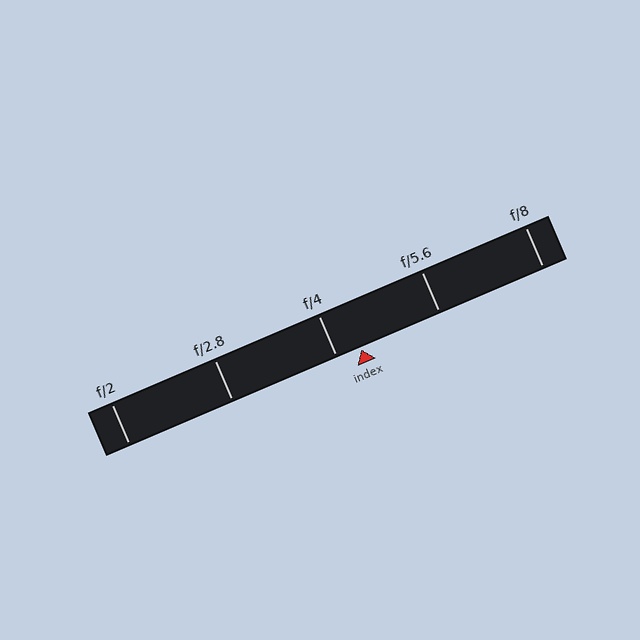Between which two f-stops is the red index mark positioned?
The index mark is between f/4 and f/5.6.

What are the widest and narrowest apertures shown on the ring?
The widest aperture shown is f/2 and the narrowest is f/8.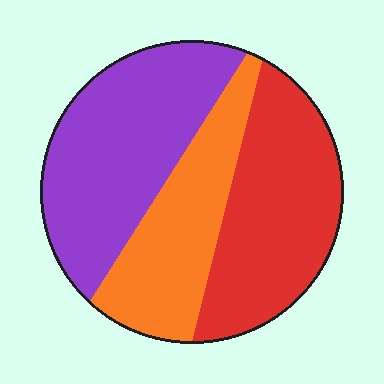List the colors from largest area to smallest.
From largest to smallest: purple, red, orange.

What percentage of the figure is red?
Red takes up about one third (1/3) of the figure.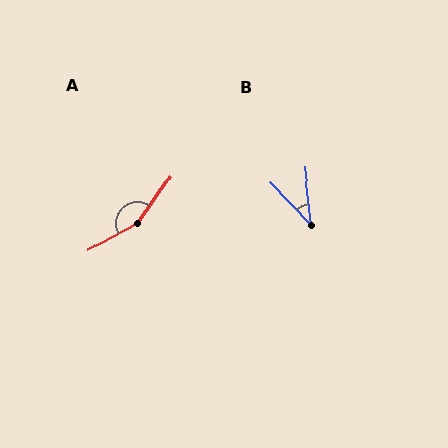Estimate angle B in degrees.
Approximately 37 degrees.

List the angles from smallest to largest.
B (37°), A (153°).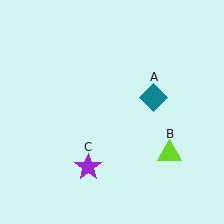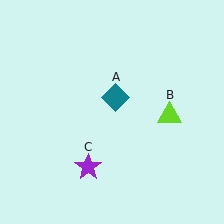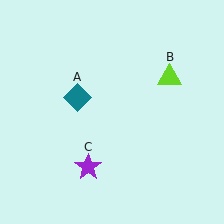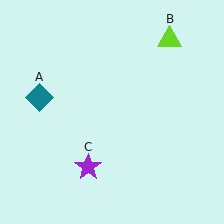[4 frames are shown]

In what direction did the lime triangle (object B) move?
The lime triangle (object B) moved up.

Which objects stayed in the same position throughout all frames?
Purple star (object C) remained stationary.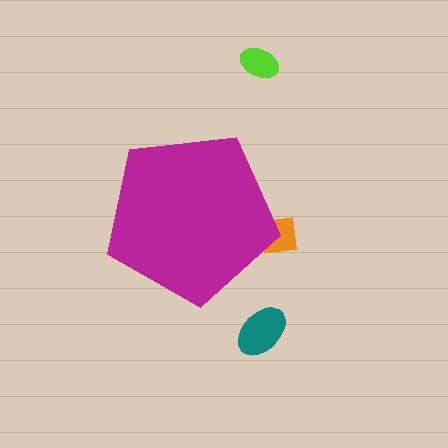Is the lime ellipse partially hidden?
No, the lime ellipse is fully visible.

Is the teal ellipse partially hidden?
No, the teal ellipse is fully visible.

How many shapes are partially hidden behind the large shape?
1 shape is partially hidden.